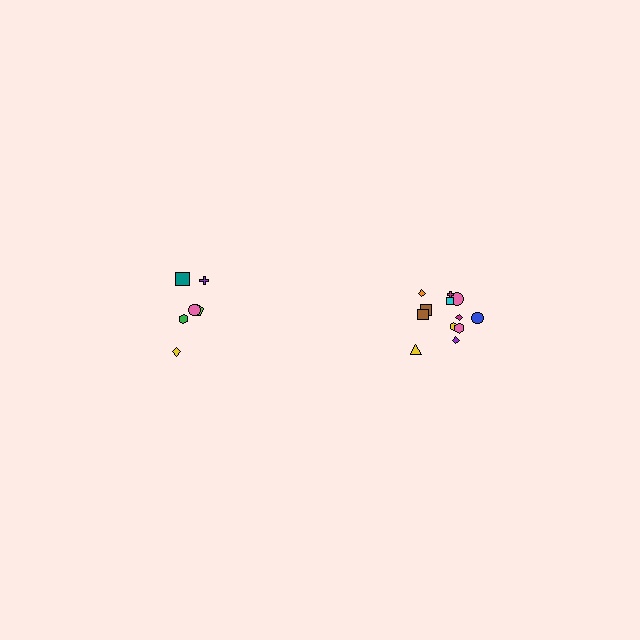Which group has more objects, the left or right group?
The right group.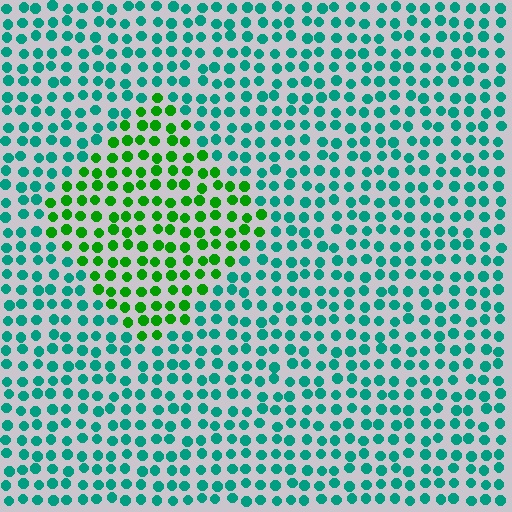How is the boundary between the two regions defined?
The boundary is defined purely by a slight shift in hue (about 49 degrees). Spacing, size, and orientation are identical on both sides.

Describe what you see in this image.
The image is filled with small teal elements in a uniform arrangement. A diamond-shaped region is visible where the elements are tinted to a slightly different hue, forming a subtle color boundary.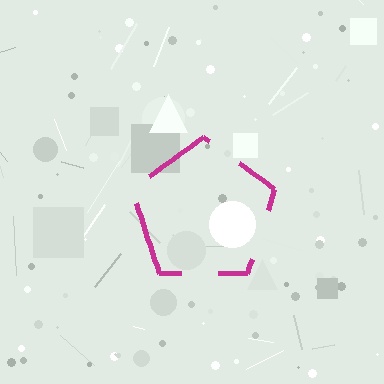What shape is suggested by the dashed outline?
The dashed outline suggests a pentagon.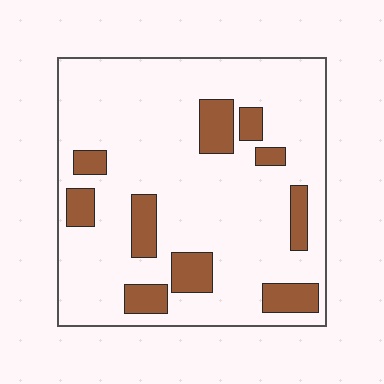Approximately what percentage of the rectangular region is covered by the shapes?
Approximately 20%.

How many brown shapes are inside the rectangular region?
10.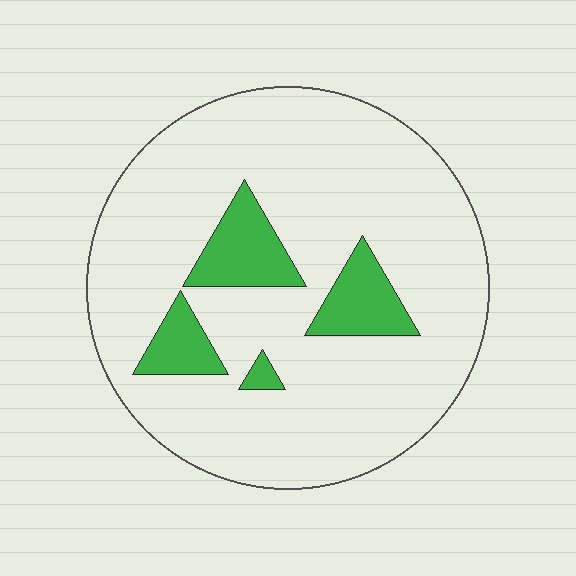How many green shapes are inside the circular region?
4.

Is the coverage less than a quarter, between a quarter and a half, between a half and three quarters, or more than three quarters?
Less than a quarter.